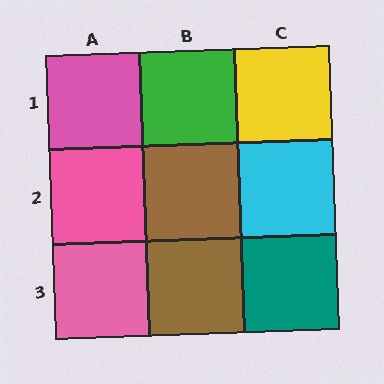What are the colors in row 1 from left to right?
Pink, green, yellow.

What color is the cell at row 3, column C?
Teal.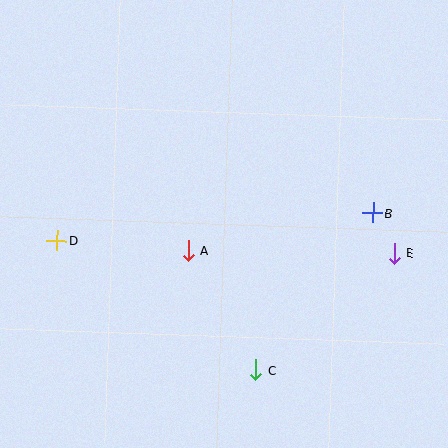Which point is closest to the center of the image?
Point A at (188, 251) is closest to the center.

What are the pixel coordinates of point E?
Point E is at (394, 253).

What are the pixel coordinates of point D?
Point D is at (57, 241).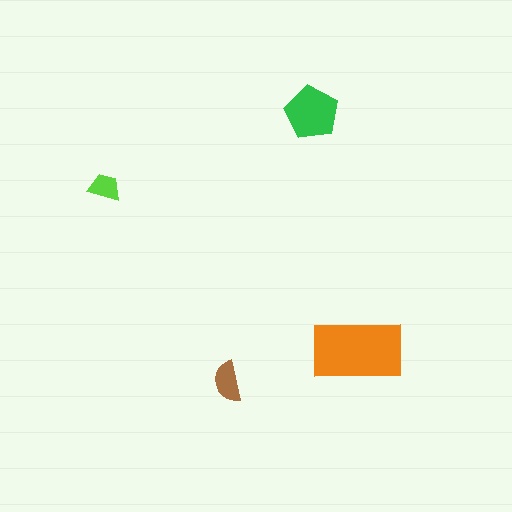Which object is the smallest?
The lime trapezoid.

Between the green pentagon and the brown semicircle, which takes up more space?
The green pentagon.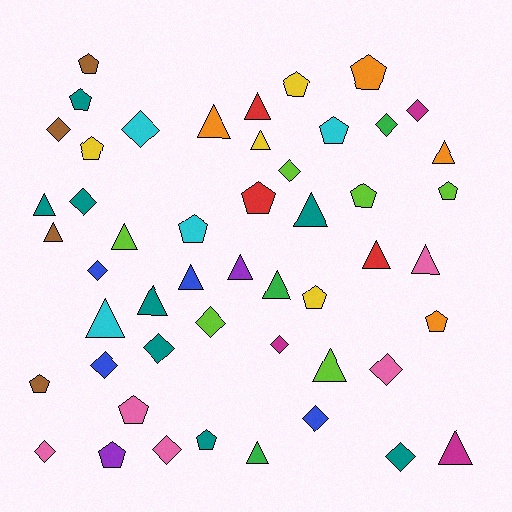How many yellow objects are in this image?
There are 4 yellow objects.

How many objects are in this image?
There are 50 objects.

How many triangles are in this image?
There are 18 triangles.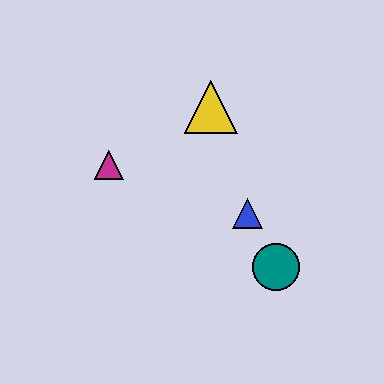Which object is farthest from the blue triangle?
The magenta triangle is farthest from the blue triangle.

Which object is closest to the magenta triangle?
The yellow triangle is closest to the magenta triangle.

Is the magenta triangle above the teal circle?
Yes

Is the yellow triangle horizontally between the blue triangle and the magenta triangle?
Yes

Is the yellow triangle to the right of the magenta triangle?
Yes